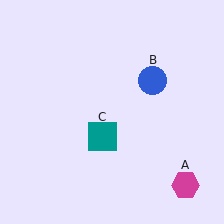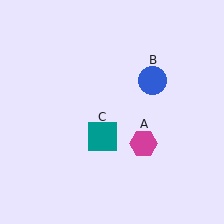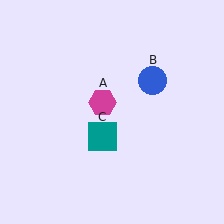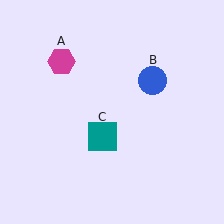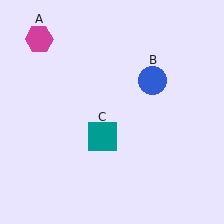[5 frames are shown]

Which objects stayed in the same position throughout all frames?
Blue circle (object B) and teal square (object C) remained stationary.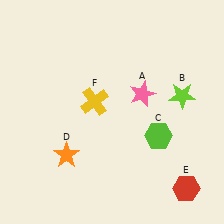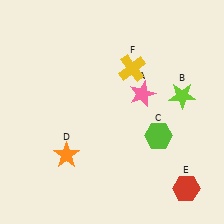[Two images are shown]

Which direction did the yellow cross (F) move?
The yellow cross (F) moved right.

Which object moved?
The yellow cross (F) moved right.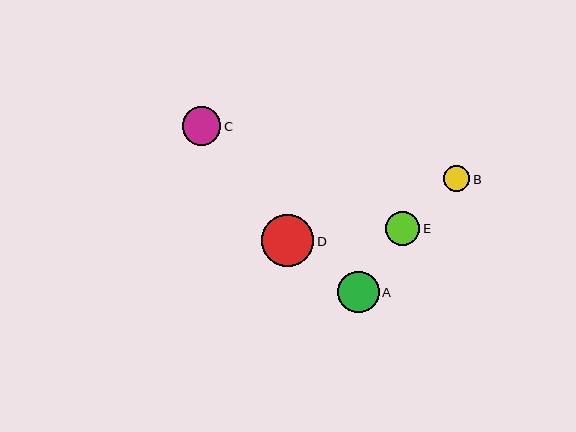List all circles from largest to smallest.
From largest to smallest: D, A, C, E, B.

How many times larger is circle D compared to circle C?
Circle D is approximately 1.4 times the size of circle C.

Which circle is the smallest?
Circle B is the smallest with a size of approximately 27 pixels.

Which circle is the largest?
Circle D is the largest with a size of approximately 52 pixels.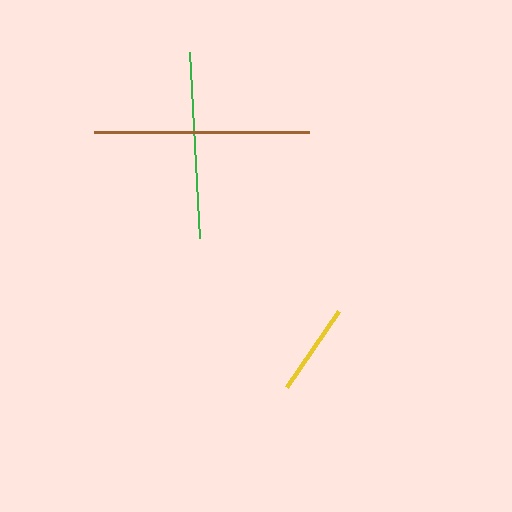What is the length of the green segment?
The green segment is approximately 187 pixels long.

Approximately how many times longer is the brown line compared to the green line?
The brown line is approximately 1.2 times the length of the green line.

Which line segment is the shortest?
The yellow line is the shortest at approximately 92 pixels.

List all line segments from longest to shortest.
From longest to shortest: brown, green, yellow.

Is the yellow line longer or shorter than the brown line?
The brown line is longer than the yellow line.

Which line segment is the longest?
The brown line is the longest at approximately 215 pixels.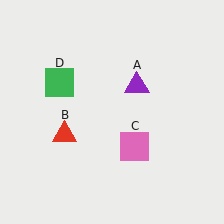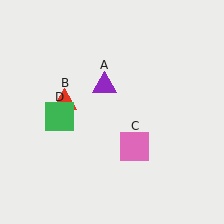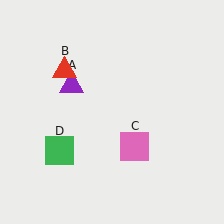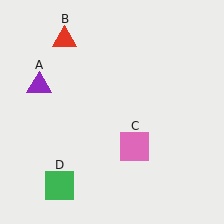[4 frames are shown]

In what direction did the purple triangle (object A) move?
The purple triangle (object A) moved left.